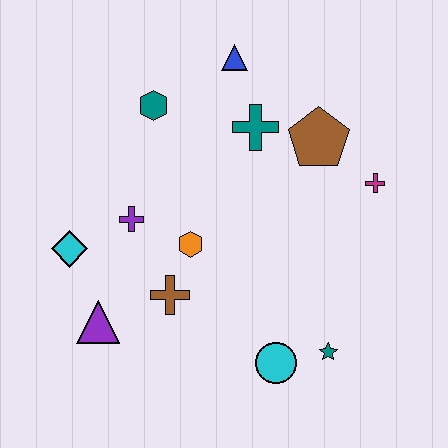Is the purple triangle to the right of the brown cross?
No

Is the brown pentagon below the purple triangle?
No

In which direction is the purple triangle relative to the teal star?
The purple triangle is to the left of the teal star.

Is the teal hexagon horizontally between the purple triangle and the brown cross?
Yes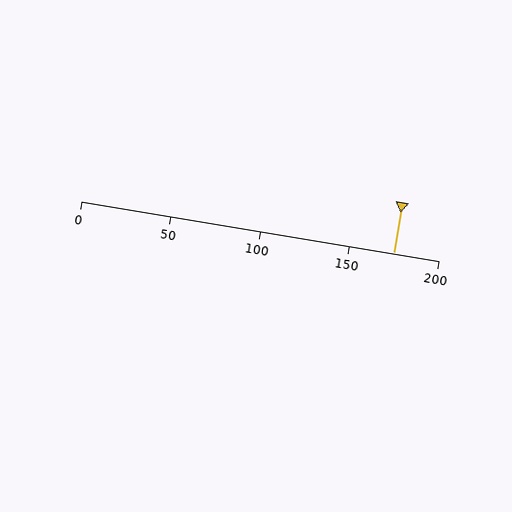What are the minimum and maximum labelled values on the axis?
The axis runs from 0 to 200.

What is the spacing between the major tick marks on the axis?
The major ticks are spaced 50 apart.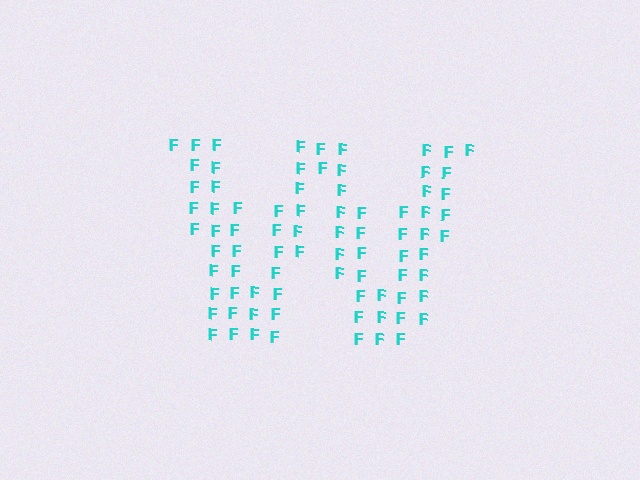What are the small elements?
The small elements are letter F's.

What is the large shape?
The large shape is the letter W.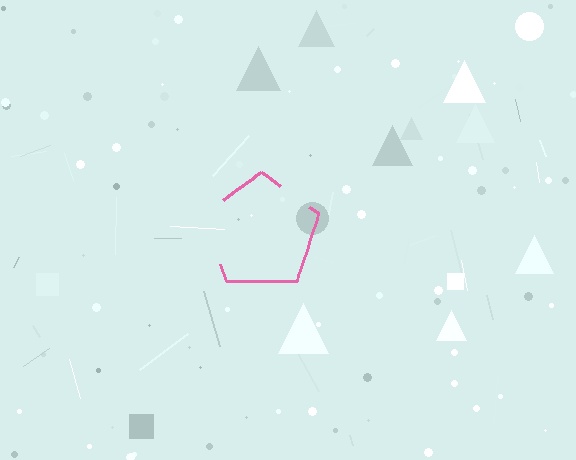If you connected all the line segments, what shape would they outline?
They would outline a pentagon.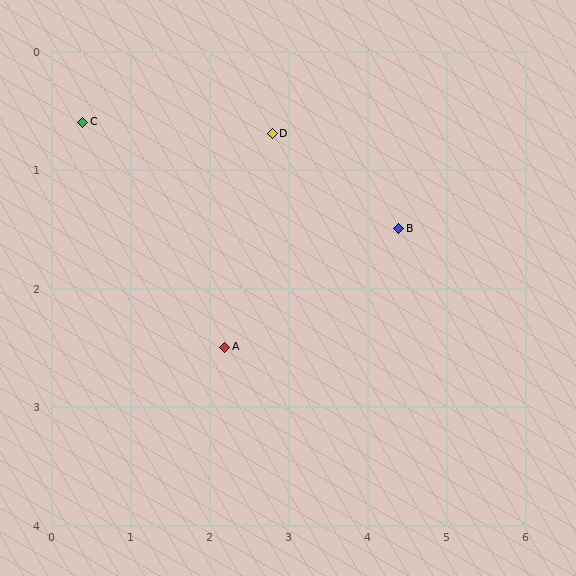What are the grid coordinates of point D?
Point D is at approximately (2.8, 0.7).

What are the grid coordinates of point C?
Point C is at approximately (0.4, 0.6).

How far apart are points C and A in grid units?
Points C and A are about 2.6 grid units apart.